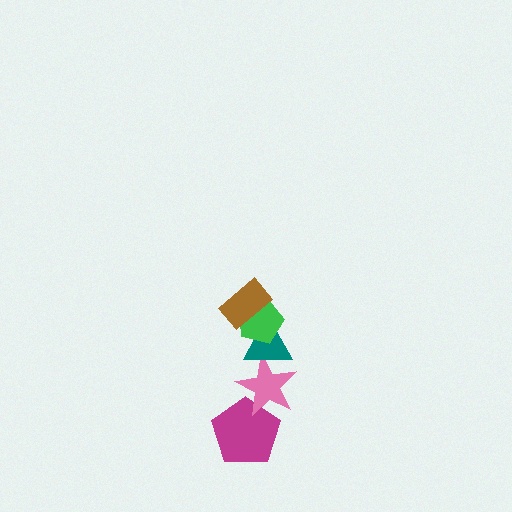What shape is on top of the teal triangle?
The green pentagon is on top of the teal triangle.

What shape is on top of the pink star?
The teal triangle is on top of the pink star.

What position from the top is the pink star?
The pink star is 4th from the top.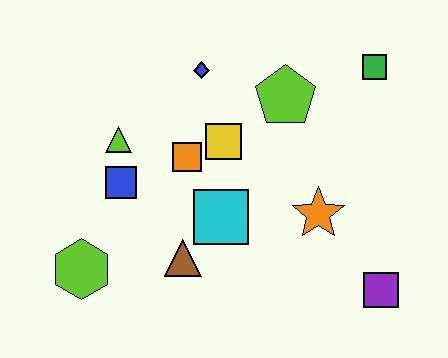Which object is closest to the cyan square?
The brown triangle is closest to the cyan square.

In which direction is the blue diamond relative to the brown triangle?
The blue diamond is above the brown triangle.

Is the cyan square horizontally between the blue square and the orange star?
Yes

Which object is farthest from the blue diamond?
The purple square is farthest from the blue diamond.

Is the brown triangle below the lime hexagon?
No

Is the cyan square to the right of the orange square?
Yes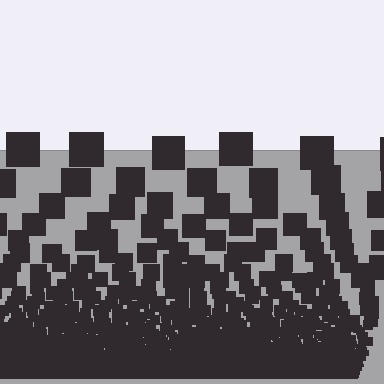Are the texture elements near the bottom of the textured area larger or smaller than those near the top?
Smaller. The gradient is inverted — elements near the bottom are smaller and denser.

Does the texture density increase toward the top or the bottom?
Density increases toward the bottom.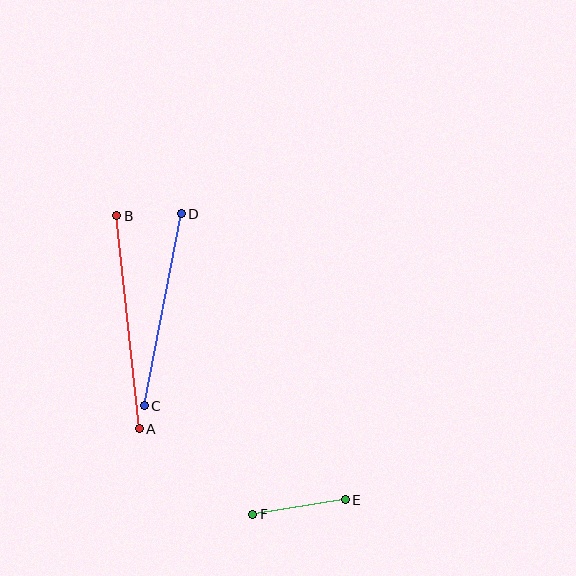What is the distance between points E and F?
The distance is approximately 94 pixels.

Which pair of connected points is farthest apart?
Points A and B are farthest apart.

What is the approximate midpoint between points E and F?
The midpoint is at approximately (299, 507) pixels.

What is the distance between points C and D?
The distance is approximately 196 pixels.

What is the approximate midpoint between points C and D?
The midpoint is at approximately (163, 310) pixels.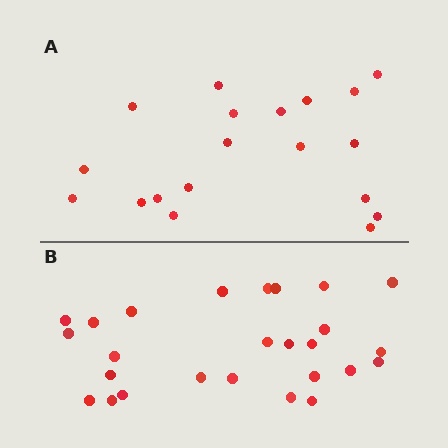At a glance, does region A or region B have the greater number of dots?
Region B (the bottom region) has more dots.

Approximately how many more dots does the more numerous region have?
Region B has roughly 8 or so more dots than region A.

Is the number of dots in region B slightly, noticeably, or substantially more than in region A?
Region B has noticeably more, but not dramatically so. The ratio is roughly 1.4 to 1.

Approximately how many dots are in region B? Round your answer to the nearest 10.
About 30 dots. (The exact count is 26, which rounds to 30.)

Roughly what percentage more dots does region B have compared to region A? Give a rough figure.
About 35% more.